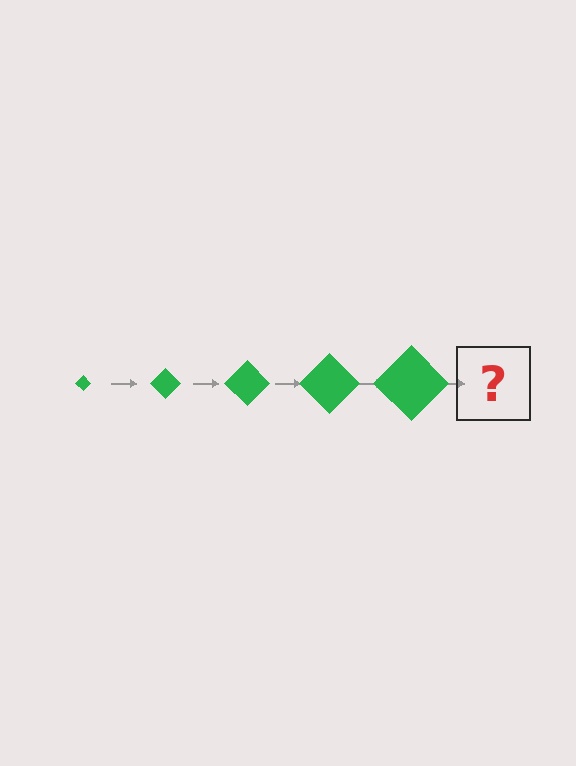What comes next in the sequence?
The next element should be a green diamond, larger than the previous one.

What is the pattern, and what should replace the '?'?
The pattern is that the diamond gets progressively larger each step. The '?' should be a green diamond, larger than the previous one.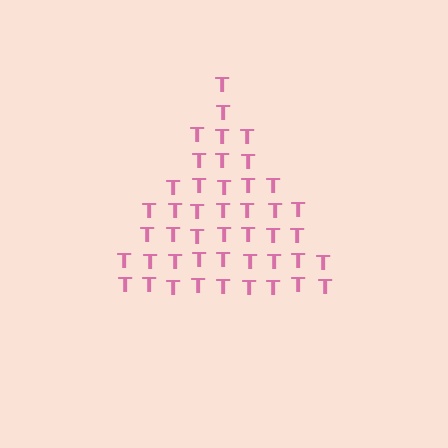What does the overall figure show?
The overall figure shows a triangle.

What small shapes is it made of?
It is made of small letter T's.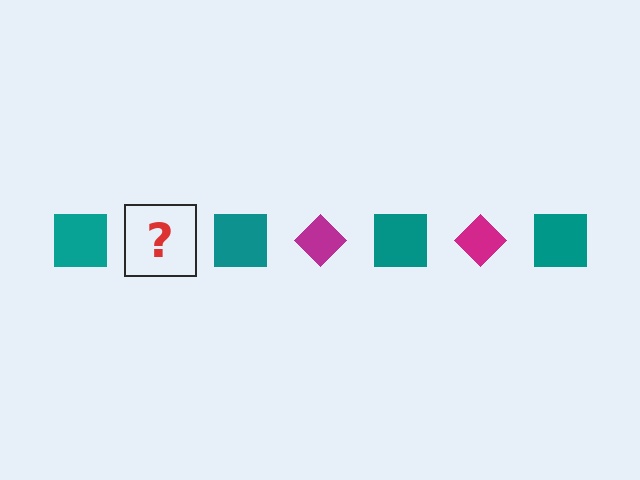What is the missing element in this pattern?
The missing element is a magenta diamond.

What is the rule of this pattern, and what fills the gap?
The rule is that the pattern alternates between teal square and magenta diamond. The gap should be filled with a magenta diamond.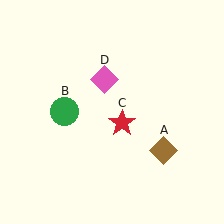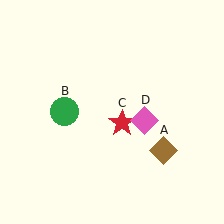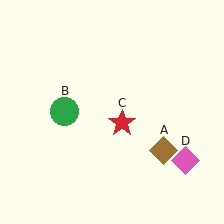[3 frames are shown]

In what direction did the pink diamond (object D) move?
The pink diamond (object D) moved down and to the right.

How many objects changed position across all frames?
1 object changed position: pink diamond (object D).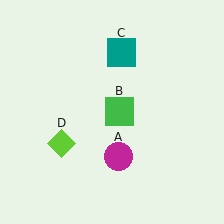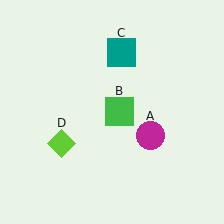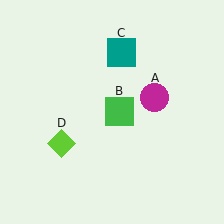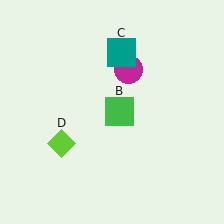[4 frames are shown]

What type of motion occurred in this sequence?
The magenta circle (object A) rotated counterclockwise around the center of the scene.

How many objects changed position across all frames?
1 object changed position: magenta circle (object A).